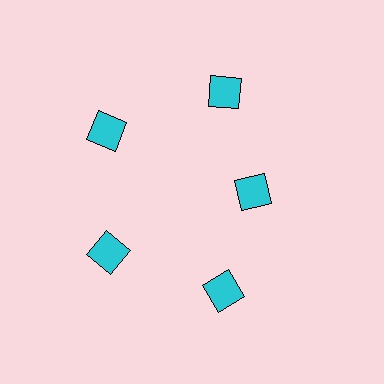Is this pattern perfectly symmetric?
No. The 5 cyan diamonds are arranged in a ring, but one element near the 3 o'clock position is pulled inward toward the center, breaking the 5-fold rotational symmetry.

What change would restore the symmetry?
The symmetry would be restored by moving it outward, back onto the ring so that all 5 diamonds sit at equal angles and equal distance from the center.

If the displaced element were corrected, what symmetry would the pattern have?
It would have 5-fold rotational symmetry — the pattern would map onto itself every 72 degrees.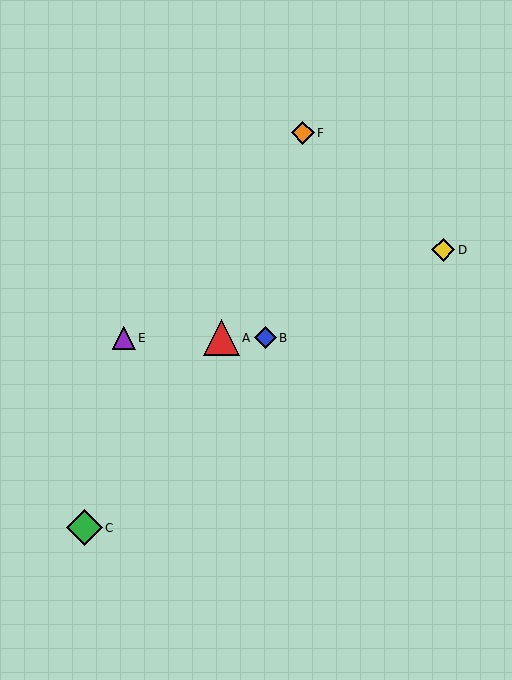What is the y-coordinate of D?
Object D is at y≈250.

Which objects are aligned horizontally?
Objects A, B, E are aligned horizontally.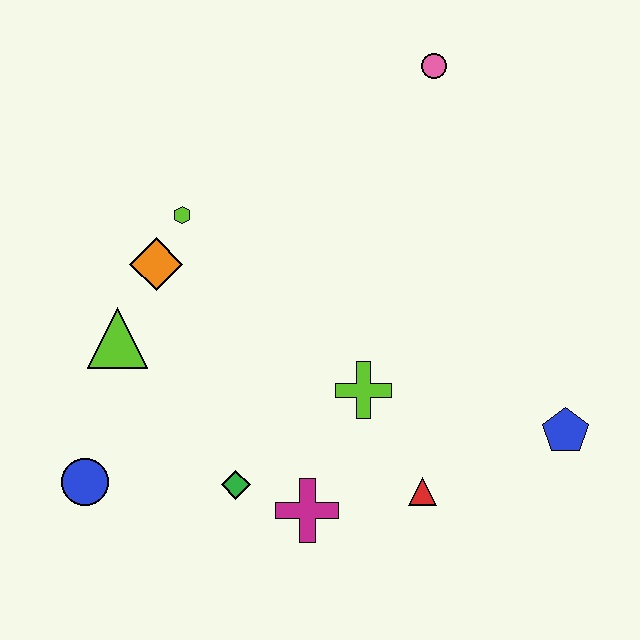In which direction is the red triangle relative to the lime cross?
The red triangle is below the lime cross.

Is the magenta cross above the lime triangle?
No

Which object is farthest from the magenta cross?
The pink circle is farthest from the magenta cross.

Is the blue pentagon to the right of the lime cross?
Yes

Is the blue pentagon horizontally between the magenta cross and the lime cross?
No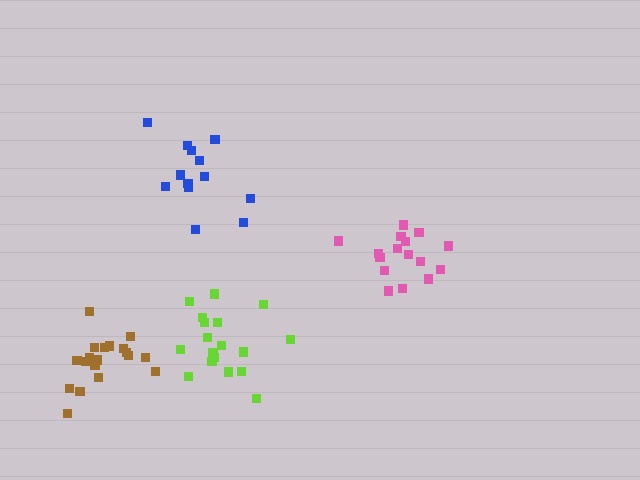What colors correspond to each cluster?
The clusters are colored: lime, blue, pink, brown.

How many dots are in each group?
Group 1: 19 dots, Group 2: 13 dots, Group 3: 16 dots, Group 4: 19 dots (67 total).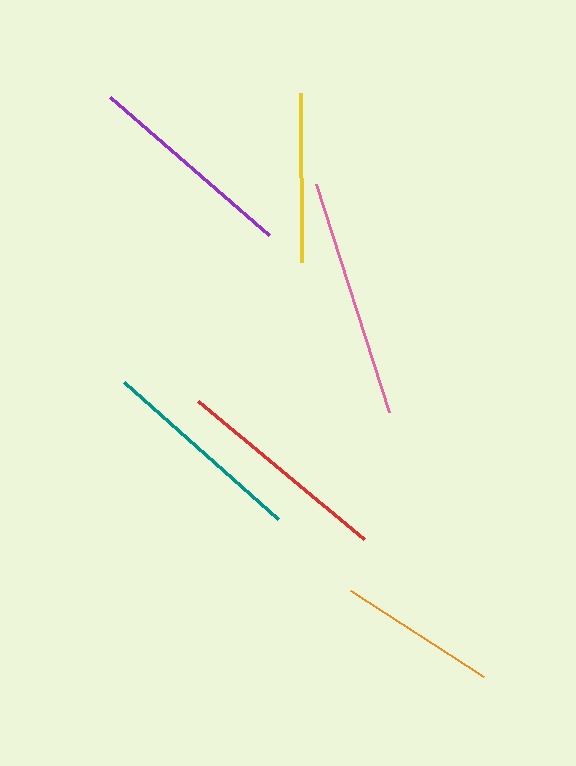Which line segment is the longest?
The pink line is the longest at approximately 239 pixels.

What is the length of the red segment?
The red segment is approximately 216 pixels long.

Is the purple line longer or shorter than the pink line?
The pink line is longer than the purple line.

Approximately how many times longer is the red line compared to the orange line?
The red line is approximately 1.4 times the length of the orange line.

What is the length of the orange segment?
The orange segment is approximately 158 pixels long.